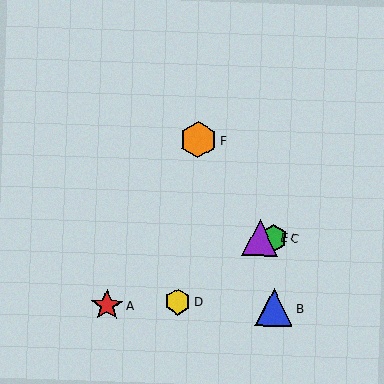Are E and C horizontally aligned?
Yes, both are at y≈238.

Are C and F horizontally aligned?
No, C is at y≈238 and F is at y≈140.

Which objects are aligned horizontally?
Objects C, E are aligned horizontally.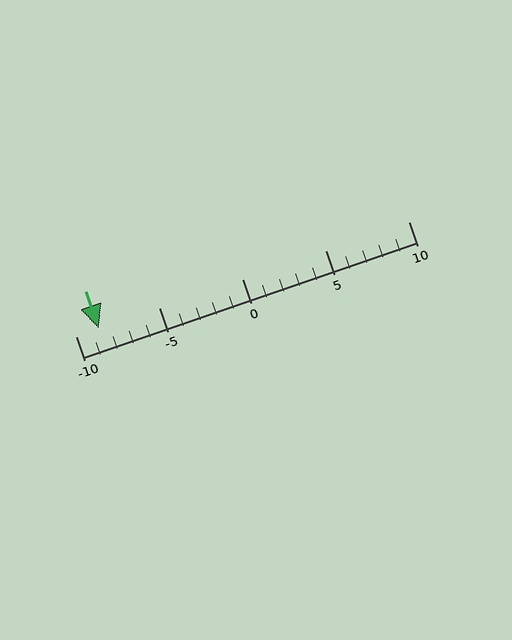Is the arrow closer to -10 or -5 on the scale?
The arrow is closer to -10.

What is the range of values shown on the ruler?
The ruler shows values from -10 to 10.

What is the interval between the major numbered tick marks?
The major tick marks are spaced 5 units apart.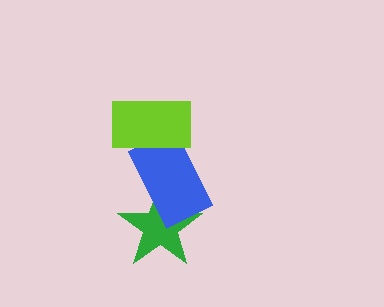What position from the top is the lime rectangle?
The lime rectangle is 1st from the top.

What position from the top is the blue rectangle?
The blue rectangle is 2nd from the top.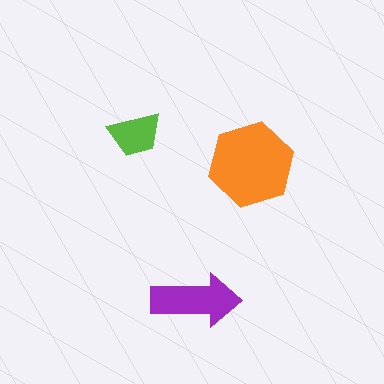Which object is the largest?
The orange hexagon.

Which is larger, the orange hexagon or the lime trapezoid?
The orange hexagon.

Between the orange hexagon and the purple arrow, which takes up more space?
The orange hexagon.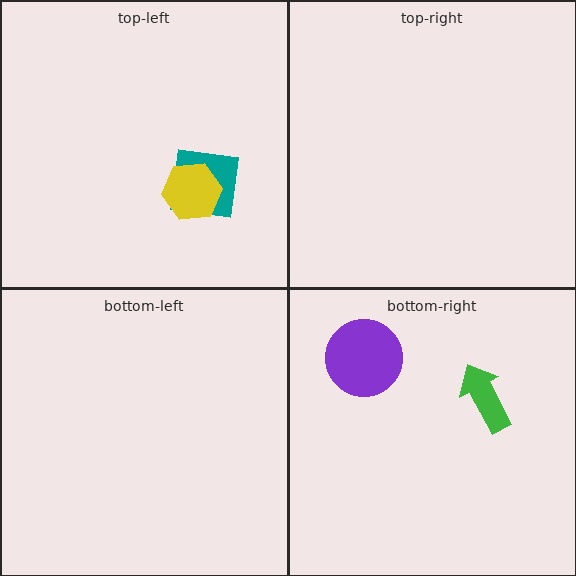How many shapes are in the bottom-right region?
2.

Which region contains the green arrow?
The bottom-right region.